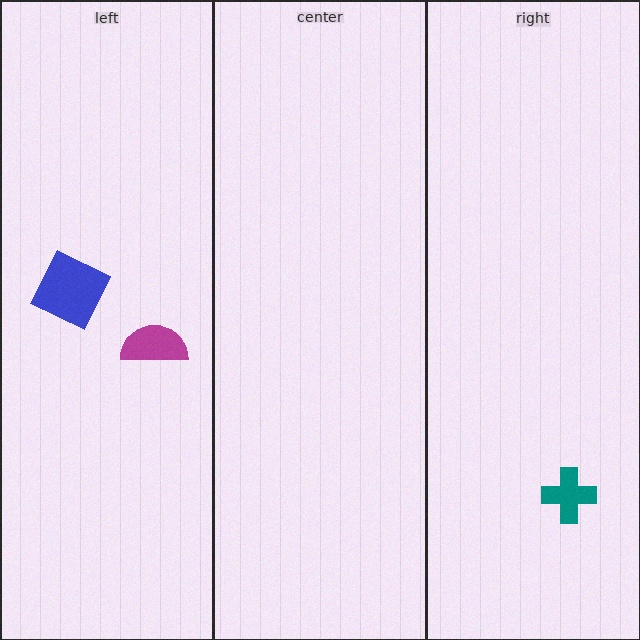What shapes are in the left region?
The blue square, the magenta semicircle.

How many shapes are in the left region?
2.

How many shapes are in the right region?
1.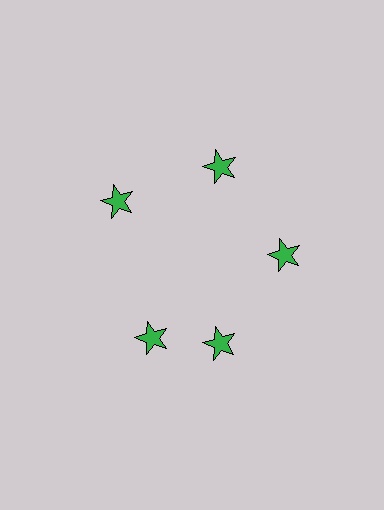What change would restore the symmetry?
The symmetry would be restored by rotating it back into even spacing with its neighbors so that all 5 stars sit at equal angles and equal distance from the center.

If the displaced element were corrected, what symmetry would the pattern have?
It would have 5-fold rotational symmetry — the pattern would map onto itself every 72 degrees.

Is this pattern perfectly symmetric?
No. The 5 green stars are arranged in a ring, but one element near the 8 o'clock position is rotated out of alignment along the ring, breaking the 5-fold rotational symmetry.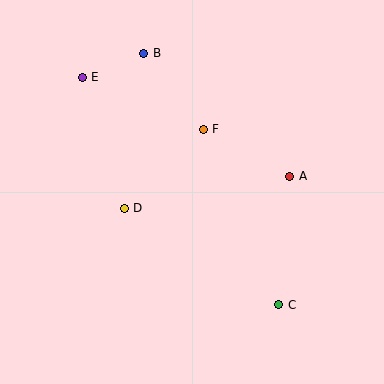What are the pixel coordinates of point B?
Point B is at (144, 53).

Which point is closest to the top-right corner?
Point A is closest to the top-right corner.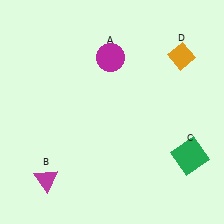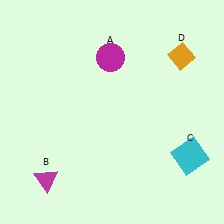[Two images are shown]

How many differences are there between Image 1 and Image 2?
There is 1 difference between the two images.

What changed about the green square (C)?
In Image 1, C is green. In Image 2, it changed to cyan.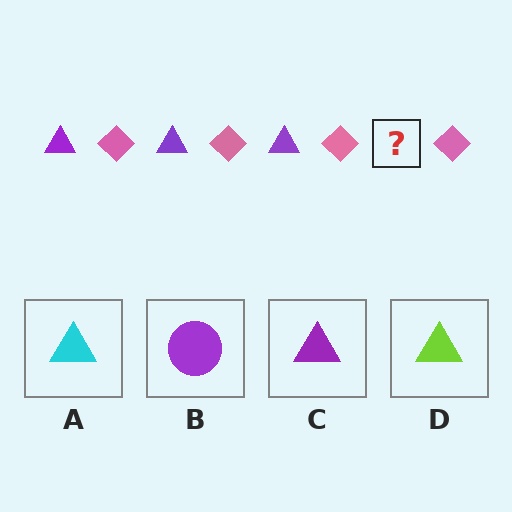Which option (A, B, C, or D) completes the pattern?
C.